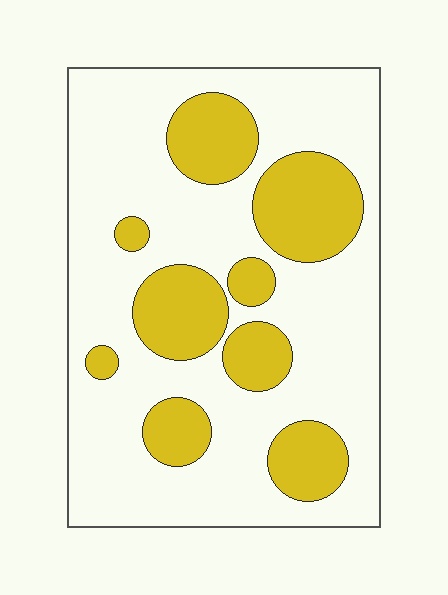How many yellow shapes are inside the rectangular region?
9.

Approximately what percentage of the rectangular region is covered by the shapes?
Approximately 30%.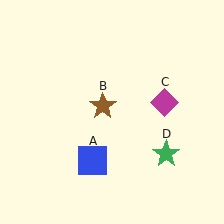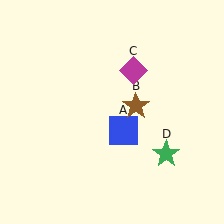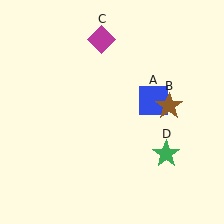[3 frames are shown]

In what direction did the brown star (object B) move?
The brown star (object B) moved right.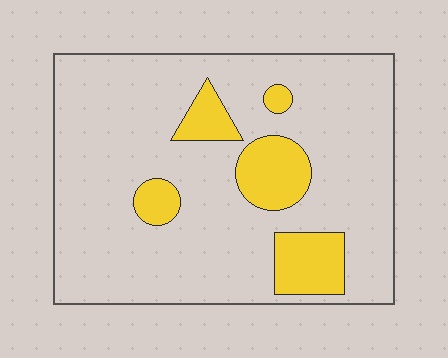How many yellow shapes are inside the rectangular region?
5.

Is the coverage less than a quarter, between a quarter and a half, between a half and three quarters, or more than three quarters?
Less than a quarter.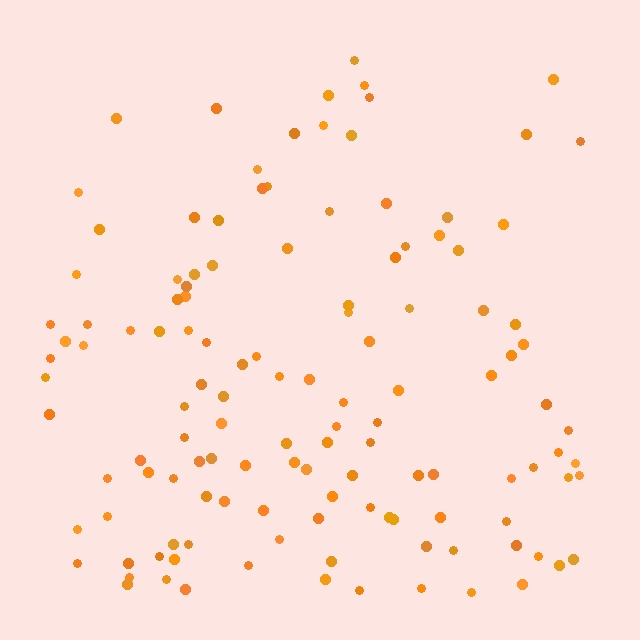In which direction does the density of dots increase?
From top to bottom, with the bottom side densest.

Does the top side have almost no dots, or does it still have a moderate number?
Still a moderate number, just noticeably fewer than the bottom.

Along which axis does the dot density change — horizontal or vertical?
Vertical.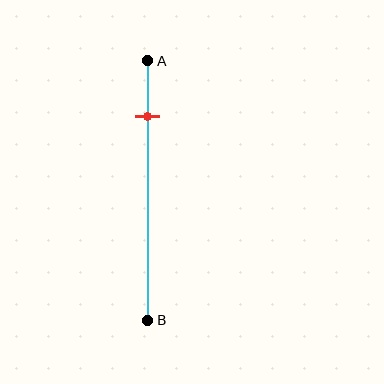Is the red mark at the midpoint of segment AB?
No, the mark is at about 20% from A, not at the 50% midpoint.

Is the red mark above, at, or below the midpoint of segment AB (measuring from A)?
The red mark is above the midpoint of segment AB.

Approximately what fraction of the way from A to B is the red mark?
The red mark is approximately 20% of the way from A to B.